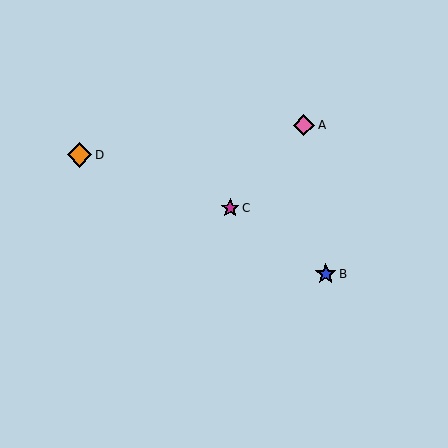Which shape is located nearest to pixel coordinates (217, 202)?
The magenta star (labeled C) at (230, 208) is nearest to that location.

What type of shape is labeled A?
Shape A is a pink diamond.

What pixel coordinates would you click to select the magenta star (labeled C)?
Click at (230, 208) to select the magenta star C.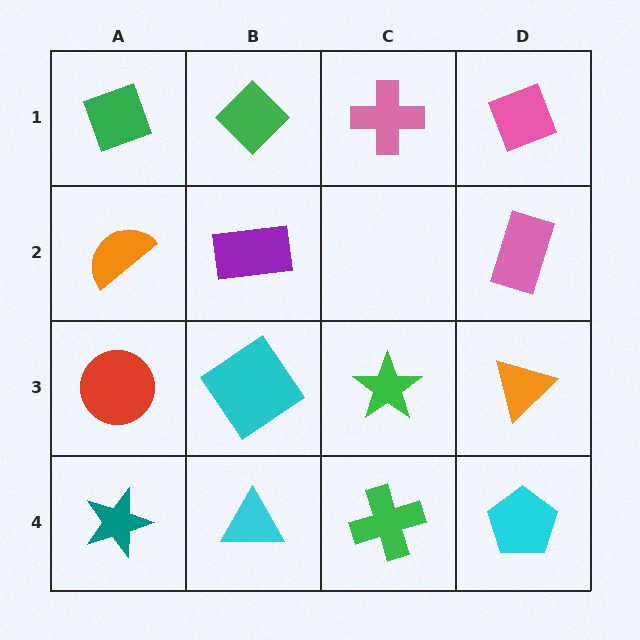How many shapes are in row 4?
4 shapes.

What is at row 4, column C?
A green cross.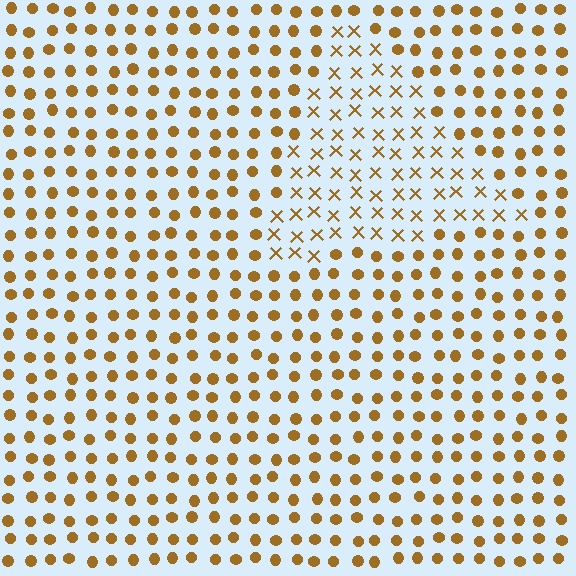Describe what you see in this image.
The image is filled with small brown elements arranged in a uniform grid. A triangle-shaped region contains X marks, while the surrounding area contains circles. The boundary is defined purely by the change in element shape.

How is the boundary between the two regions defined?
The boundary is defined by a change in element shape: X marks inside vs. circles outside. All elements share the same color and spacing.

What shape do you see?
I see a triangle.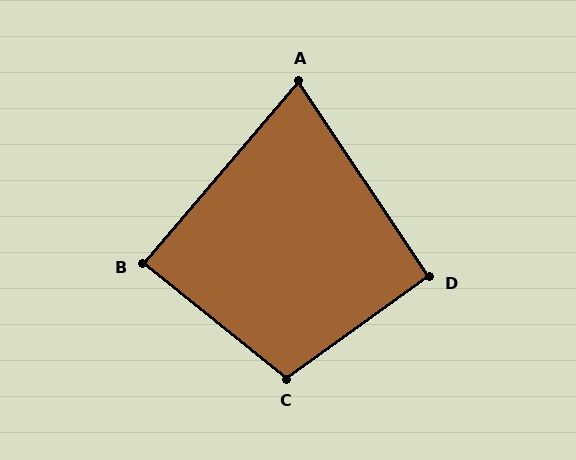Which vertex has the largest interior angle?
C, at approximately 106 degrees.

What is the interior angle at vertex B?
Approximately 88 degrees (approximately right).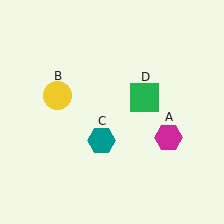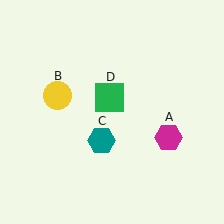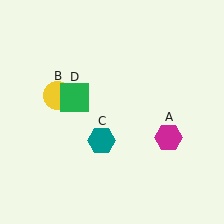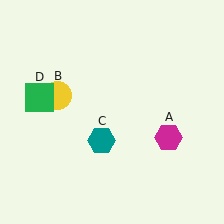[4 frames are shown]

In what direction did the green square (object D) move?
The green square (object D) moved left.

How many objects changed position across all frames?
1 object changed position: green square (object D).